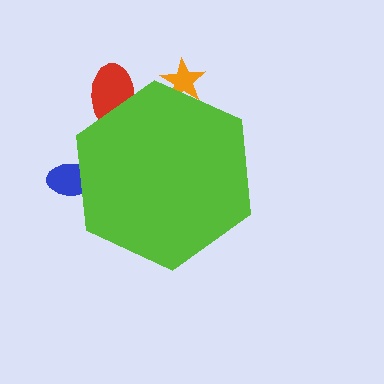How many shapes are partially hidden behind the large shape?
3 shapes are partially hidden.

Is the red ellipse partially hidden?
Yes, the red ellipse is partially hidden behind the lime hexagon.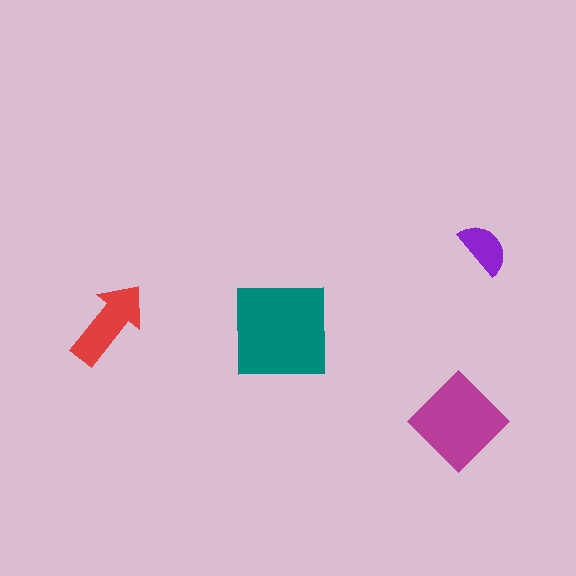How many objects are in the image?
There are 4 objects in the image.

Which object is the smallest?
The purple semicircle.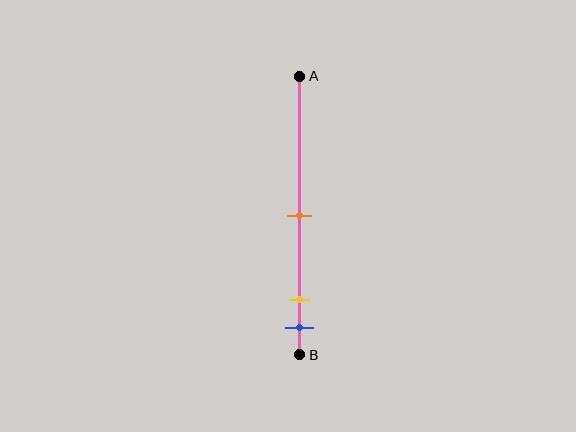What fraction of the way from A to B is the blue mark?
The blue mark is approximately 90% (0.9) of the way from A to B.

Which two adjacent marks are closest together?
The yellow and blue marks are the closest adjacent pair.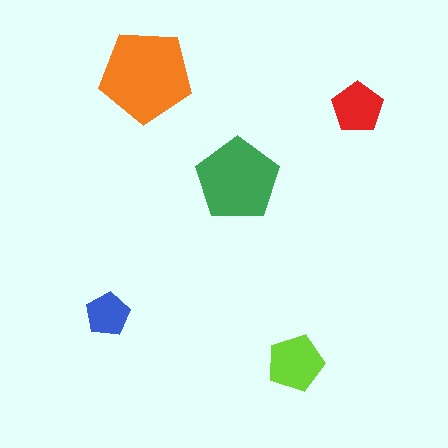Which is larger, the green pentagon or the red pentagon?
The green one.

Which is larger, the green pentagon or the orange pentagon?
The orange one.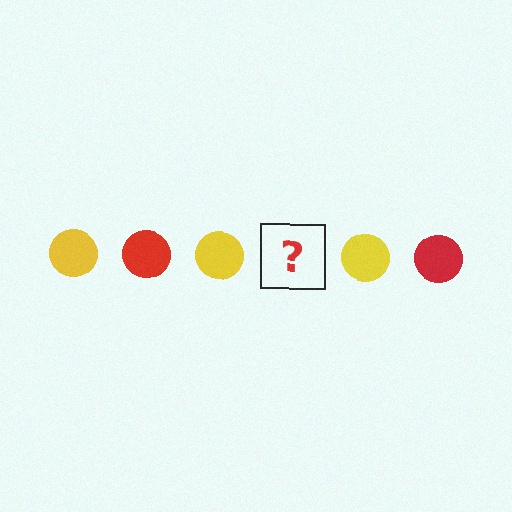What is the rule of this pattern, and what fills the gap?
The rule is that the pattern cycles through yellow, red circles. The gap should be filled with a red circle.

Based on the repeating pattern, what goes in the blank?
The blank should be a red circle.